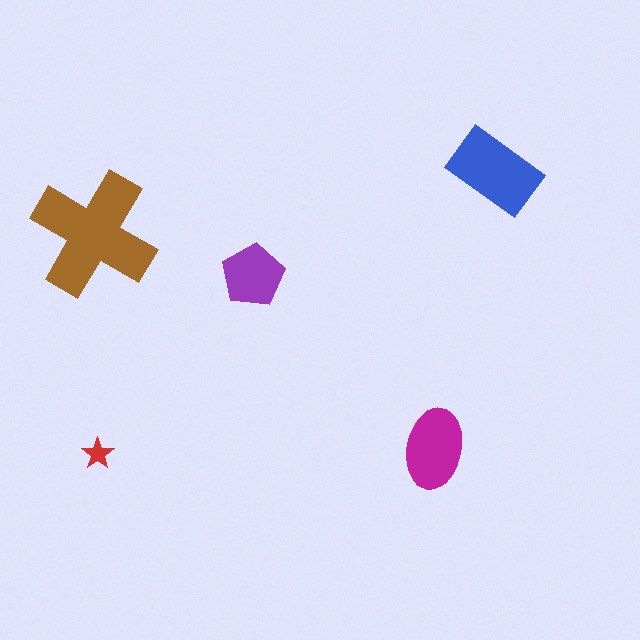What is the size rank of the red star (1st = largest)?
5th.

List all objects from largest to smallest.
The brown cross, the blue rectangle, the magenta ellipse, the purple pentagon, the red star.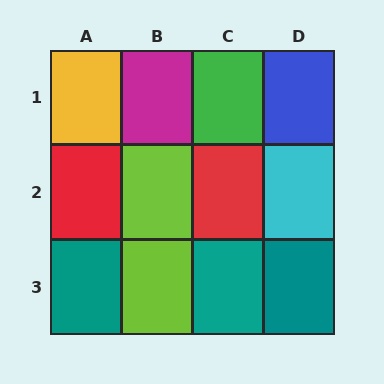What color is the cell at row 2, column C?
Red.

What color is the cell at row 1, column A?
Yellow.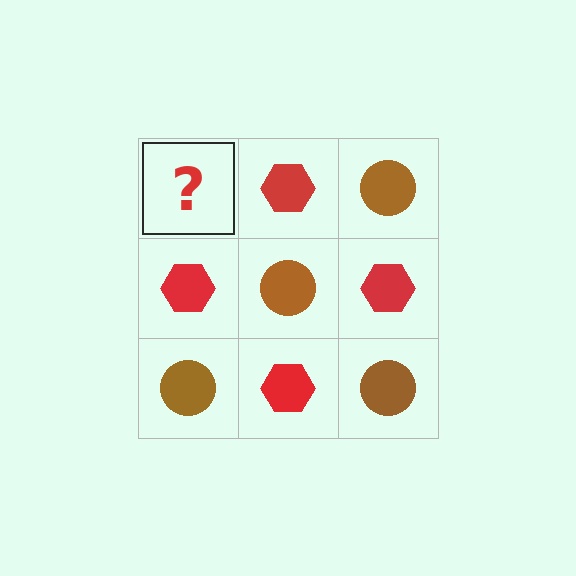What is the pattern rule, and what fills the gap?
The rule is that it alternates brown circle and red hexagon in a checkerboard pattern. The gap should be filled with a brown circle.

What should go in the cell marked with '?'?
The missing cell should contain a brown circle.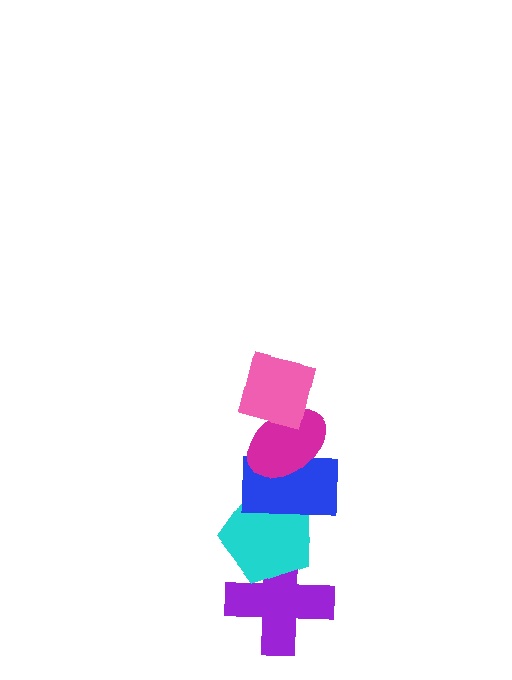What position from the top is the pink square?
The pink square is 1st from the top.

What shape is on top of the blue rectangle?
The magenta ellipse is on top of the blue rectangle.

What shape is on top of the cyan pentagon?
The blue rectangle is on top of the cyan pentagon.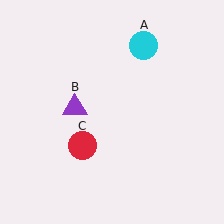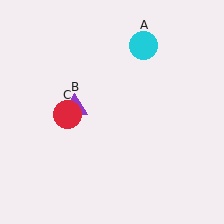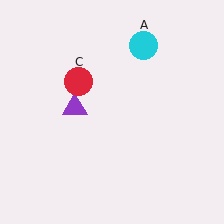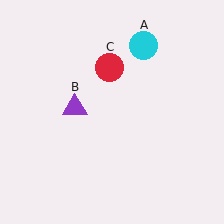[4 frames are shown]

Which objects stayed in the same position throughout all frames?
Cyan circle (object A) and purple triangle (object B) remained stationary.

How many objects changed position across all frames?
1 object changed position: red circle (object C).